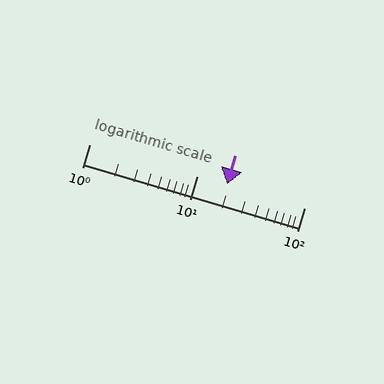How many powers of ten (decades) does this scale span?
The scale spans 2 decades, from 1 to 100.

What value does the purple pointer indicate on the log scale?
The pointer indicates approximately 19.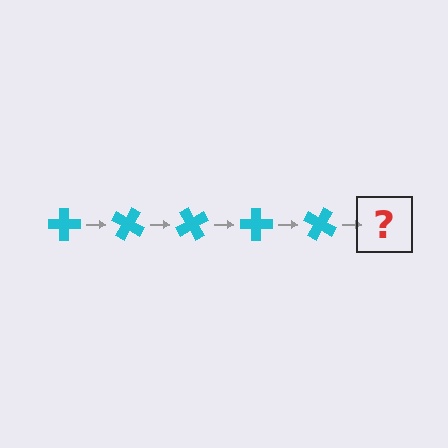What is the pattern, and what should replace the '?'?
The pattern is that the cross rotates 30 degrees each step. The '?' should be a cyan cross rotated 150 degrees.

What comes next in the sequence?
The next element should be a cyan cross rotated 150 degrees.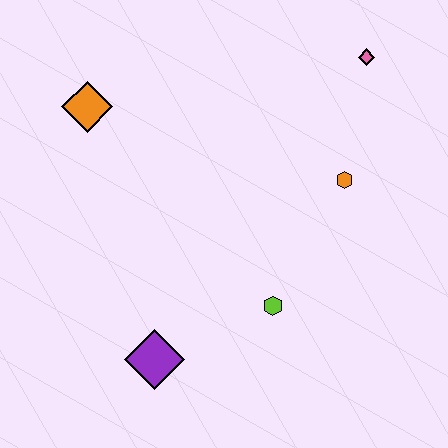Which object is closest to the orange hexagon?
The pink diamond is closest to the orange hexagon.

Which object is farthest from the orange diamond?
The pink diamond is farthest from the orange diamond.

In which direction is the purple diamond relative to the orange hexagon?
The purple diamond is to the left of the orange hexagon.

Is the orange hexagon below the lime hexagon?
No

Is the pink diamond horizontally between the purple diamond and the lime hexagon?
No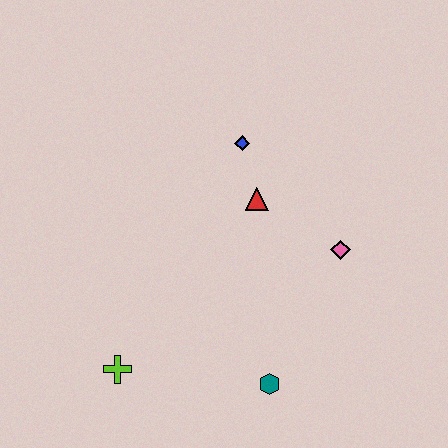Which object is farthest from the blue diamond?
The lime cross is farthest from the blue diamond.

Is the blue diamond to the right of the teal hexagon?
No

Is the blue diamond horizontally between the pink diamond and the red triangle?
No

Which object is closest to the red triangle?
The blue diamond is closest to the red triangle.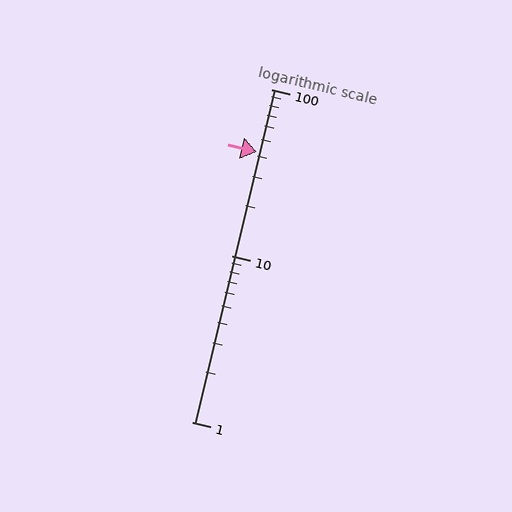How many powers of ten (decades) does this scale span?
The scale spans 2 decades, from 1 to 100.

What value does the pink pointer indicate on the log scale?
The pointer indicates approximately 42.